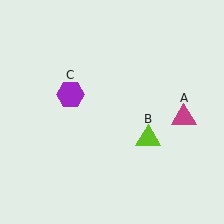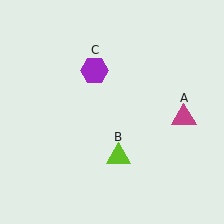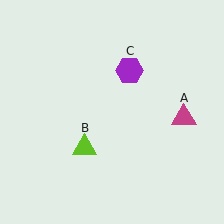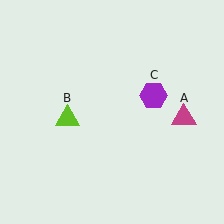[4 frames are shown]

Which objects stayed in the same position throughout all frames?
Magenta triangle (object A) remained stationary.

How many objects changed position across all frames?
2 objects changed position: lime triangle (object B), purple hexagon (object C).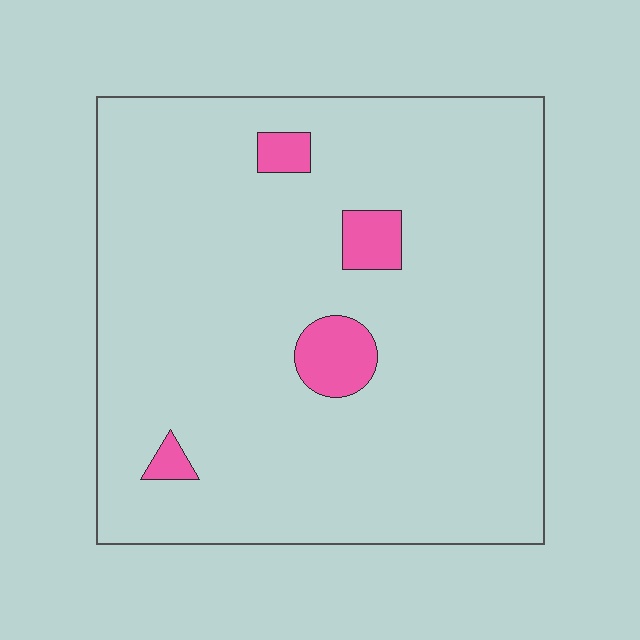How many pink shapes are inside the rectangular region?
4.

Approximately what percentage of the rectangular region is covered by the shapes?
Approximately 5%.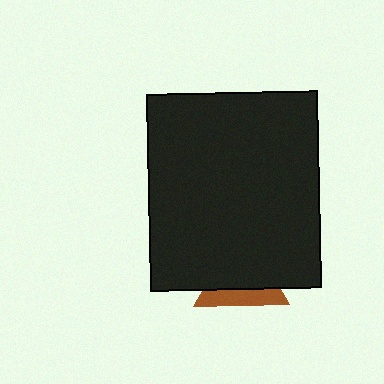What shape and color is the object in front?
The object in front is a black rectangle.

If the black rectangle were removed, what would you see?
You would see the complete brown triangle.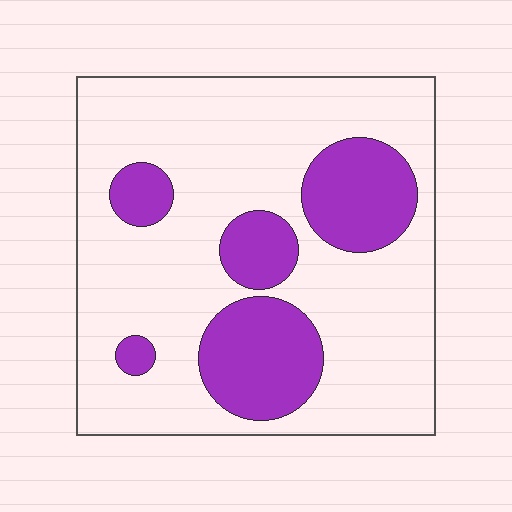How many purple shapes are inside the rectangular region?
5.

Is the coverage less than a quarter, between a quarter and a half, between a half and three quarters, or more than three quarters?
Between a quarter and a half.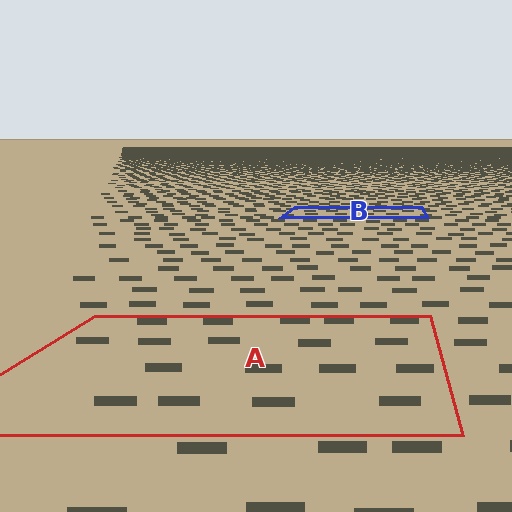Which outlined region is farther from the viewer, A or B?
Region B is farther from the viewer — the texture elements inside it appear smaller and more densely packed.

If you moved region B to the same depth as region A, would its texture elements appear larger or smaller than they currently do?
They would appear larger. At a closer depth, the same texture elements are projected at a bigger on-screen size.